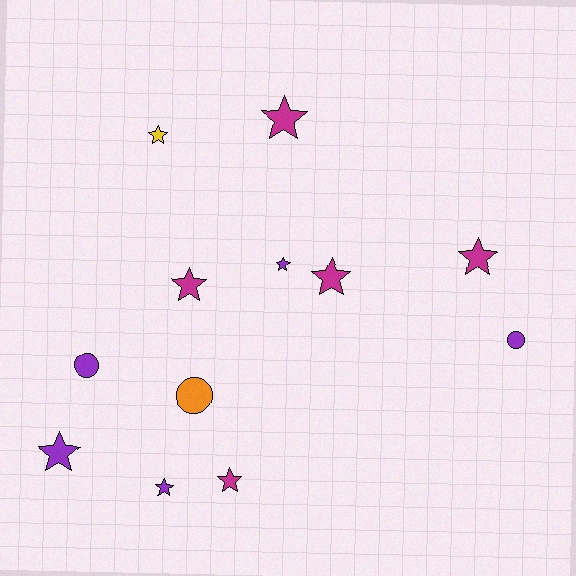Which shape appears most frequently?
Star, with 9 objects.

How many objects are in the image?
There are 12 objects.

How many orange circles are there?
There is 1 orange circle.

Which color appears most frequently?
Magenta, with 5 objects.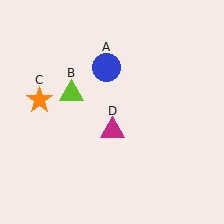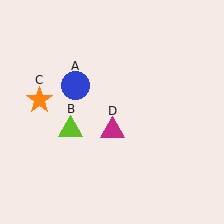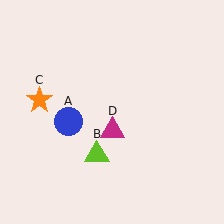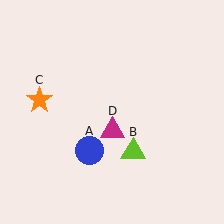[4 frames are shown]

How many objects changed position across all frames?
2 objects changed position: blue circle (object A), lime triangle (object B).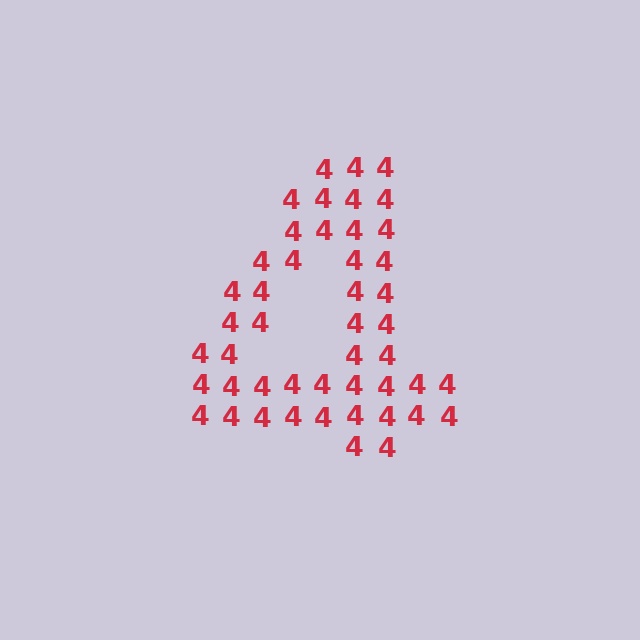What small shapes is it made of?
It is made of small digit 4's.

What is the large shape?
The large shape is the digit 4.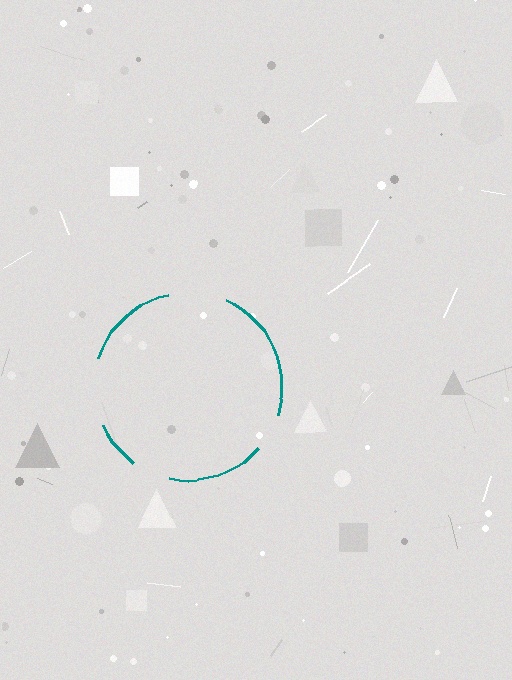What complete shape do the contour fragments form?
The contour fragments form a circle.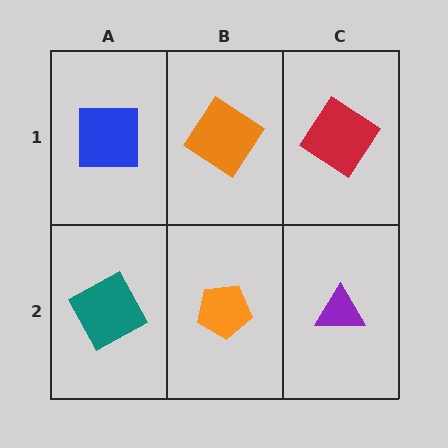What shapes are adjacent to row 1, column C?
A purple triangle (row 2, column C), an orange diamond (row 1, column B).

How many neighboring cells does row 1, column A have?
2.